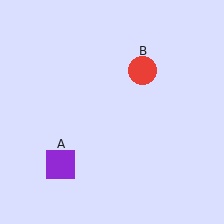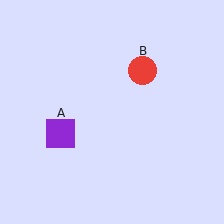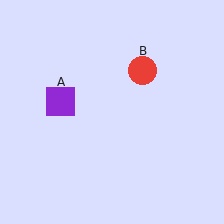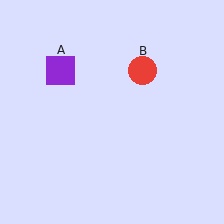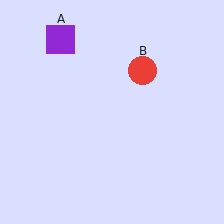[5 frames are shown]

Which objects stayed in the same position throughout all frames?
Red circle (object B) remained stationary.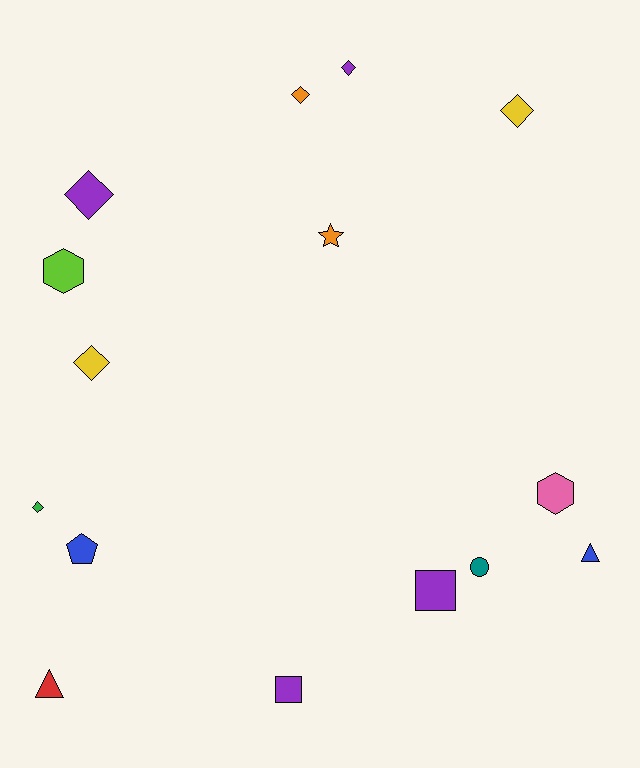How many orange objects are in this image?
There are 2 orange objects.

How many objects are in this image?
There are 15 objects.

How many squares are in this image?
There are 2 squares.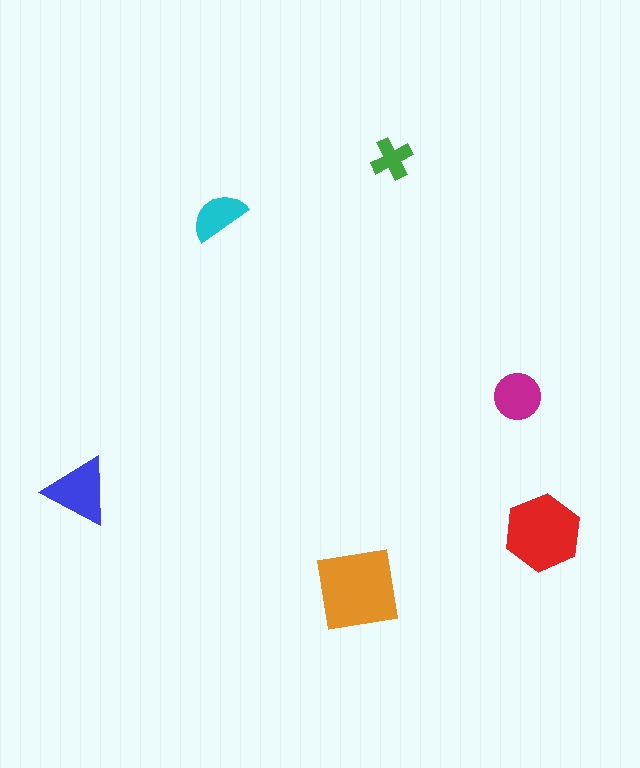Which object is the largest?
The orange square.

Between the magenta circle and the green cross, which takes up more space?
The magenta circle.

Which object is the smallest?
The green cross.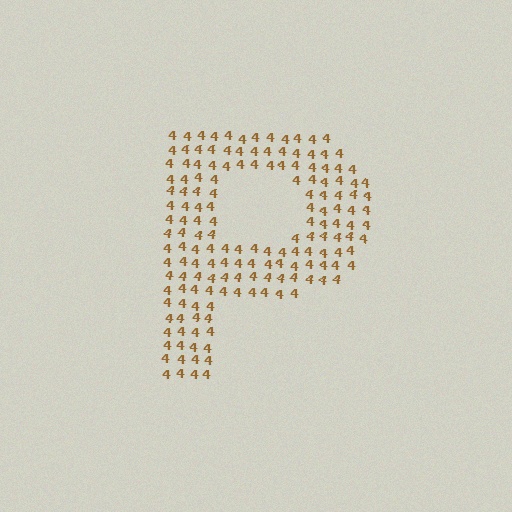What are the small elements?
The small elements are digit 4's.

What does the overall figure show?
The overall figure shows the letter P.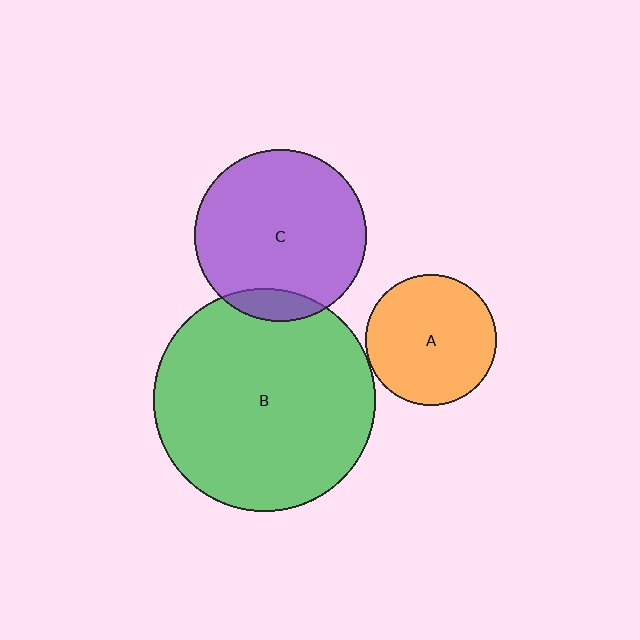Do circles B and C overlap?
Yes.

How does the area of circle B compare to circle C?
Approximately 1.7 times.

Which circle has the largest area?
Circle B (green).